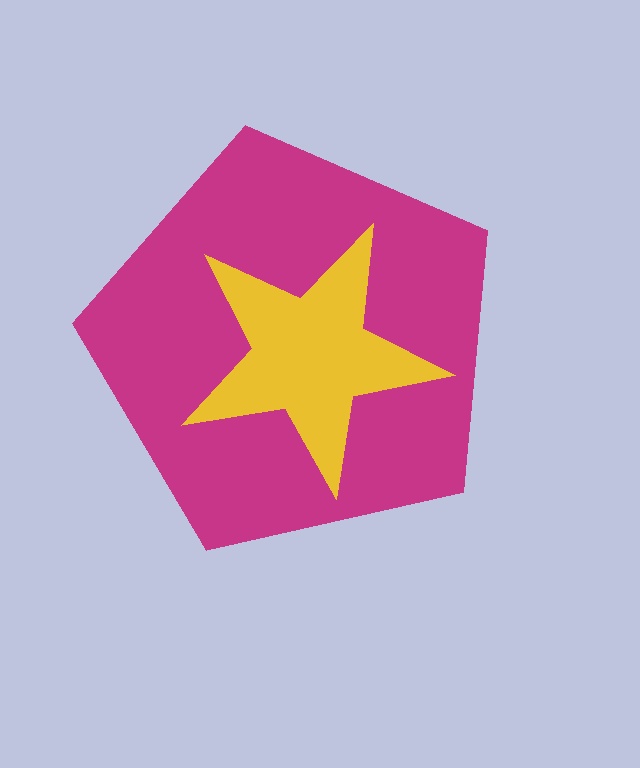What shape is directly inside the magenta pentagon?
The yellow star.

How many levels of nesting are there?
2.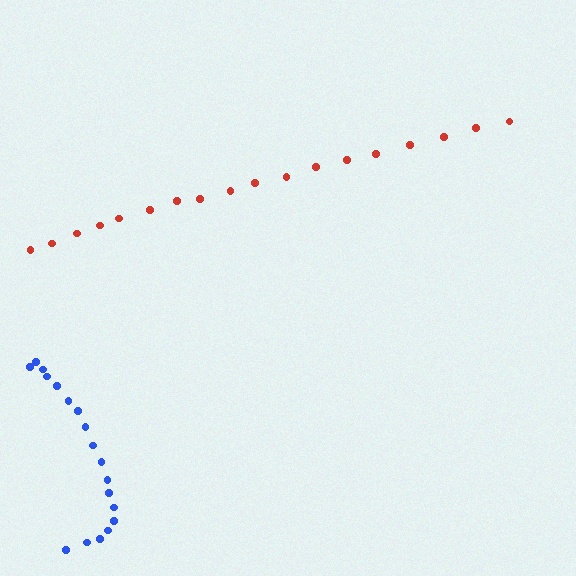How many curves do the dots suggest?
There are 2 distinct paths.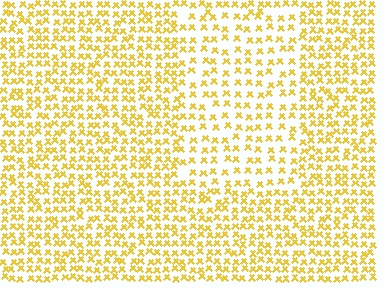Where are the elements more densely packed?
The elements are more densely packed outside the rectangle boundary.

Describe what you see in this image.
The image contains small yellow elements arranged at two different densities. A rectangle-shaped region is visible where the elements are less densely packed than the surrounding area.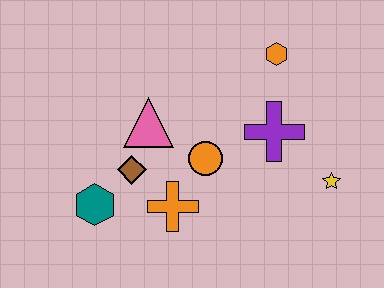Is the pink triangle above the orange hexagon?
No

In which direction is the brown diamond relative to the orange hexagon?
The brown diamond is to the left of the orange hexagon.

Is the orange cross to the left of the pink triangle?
No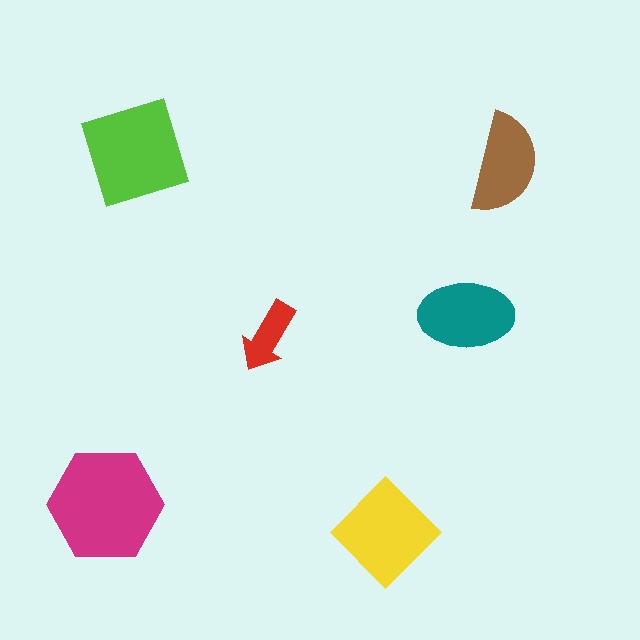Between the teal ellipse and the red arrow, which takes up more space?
The teal ellipse.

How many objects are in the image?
There are 6 objects in the image.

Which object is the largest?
The magenta hexagon.